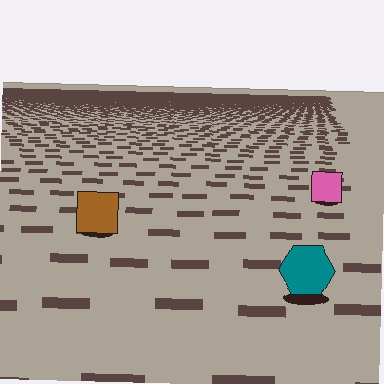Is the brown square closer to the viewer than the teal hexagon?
No. The teal hexagon is closer — you can tell from the texture gradient: the ground texture is coarser near it.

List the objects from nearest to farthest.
From nearest to farthest: the teal hexagon, the brown square, the pink square.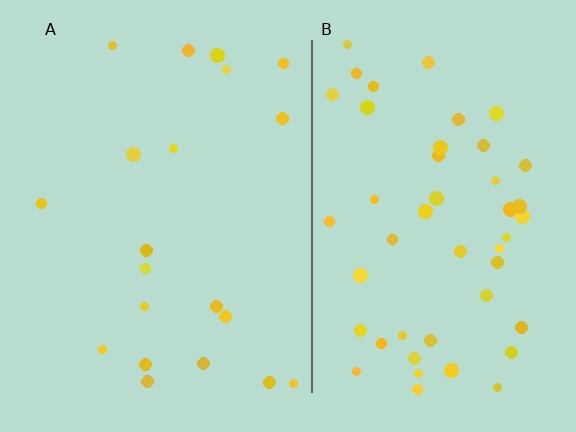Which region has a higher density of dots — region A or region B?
B (the right).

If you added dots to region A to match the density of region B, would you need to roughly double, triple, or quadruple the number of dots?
Approximately double.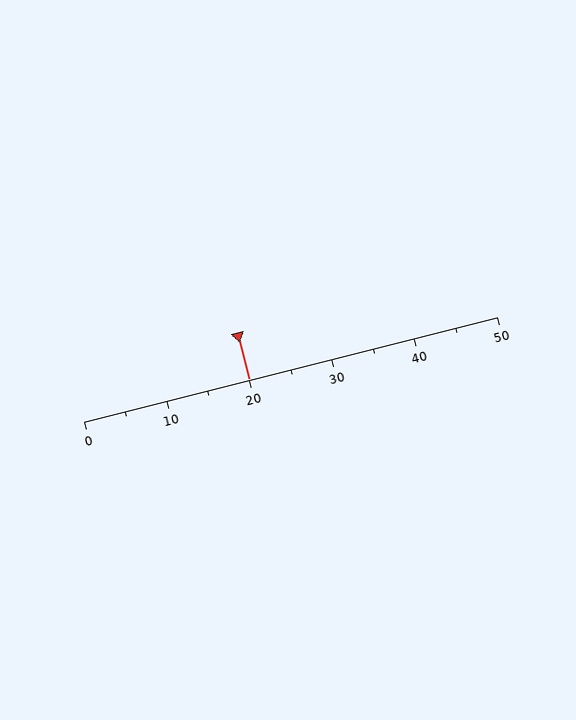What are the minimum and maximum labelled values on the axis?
The axis runs from 0 to 50.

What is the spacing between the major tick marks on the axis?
The major ticks are spaced 10 apart.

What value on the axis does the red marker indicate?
The marker indicates approximately 20.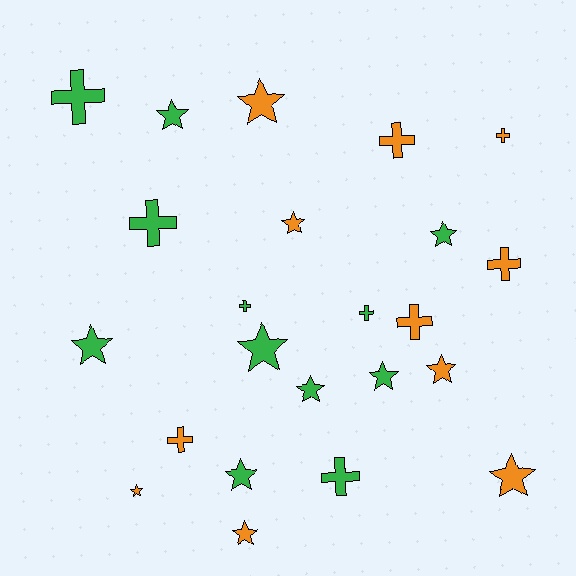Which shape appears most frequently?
Star, with 13 objects.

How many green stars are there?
There are 7 green stars.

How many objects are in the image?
There are 23 objects.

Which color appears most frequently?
Green, with 12 objects.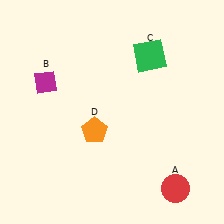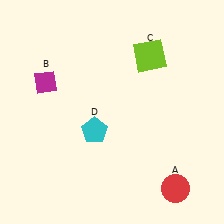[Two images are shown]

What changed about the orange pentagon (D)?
In Image 1, D is orange. In Image 2, it changed to cyan.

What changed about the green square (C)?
In Image 1, C is green. In Image 2, it changed to lime.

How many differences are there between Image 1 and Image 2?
There are 2 differences between the two images.